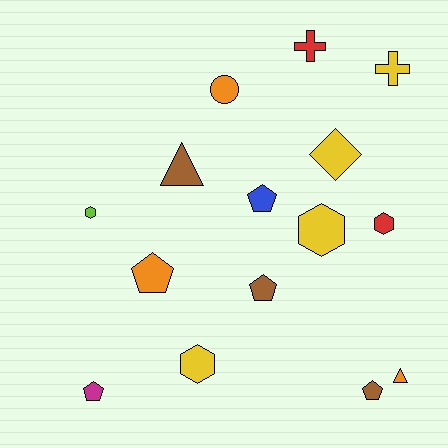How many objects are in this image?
There are 15 objects.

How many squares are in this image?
There are no squares.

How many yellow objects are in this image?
There are 4 yellow objects.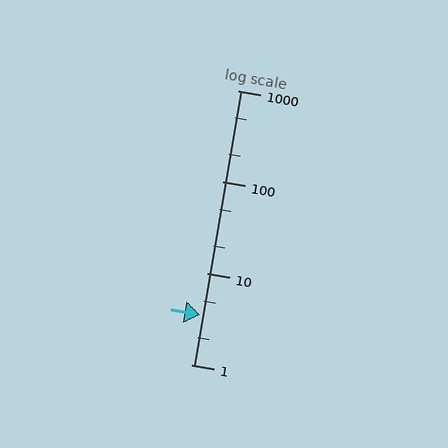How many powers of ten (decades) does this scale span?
The scale spans 3 decades, from 1 to 1000.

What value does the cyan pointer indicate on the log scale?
The pointer indicates approximately 3.5.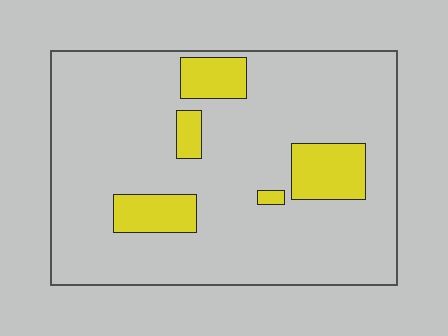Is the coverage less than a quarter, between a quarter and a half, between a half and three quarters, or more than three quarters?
Less than a quarter.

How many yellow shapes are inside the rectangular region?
5.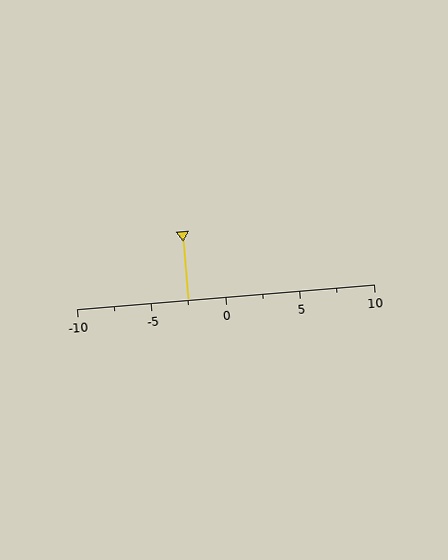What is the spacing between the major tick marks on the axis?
The major ticks are spaced 5 apart.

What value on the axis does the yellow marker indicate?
The marker indicates approximately -2.5.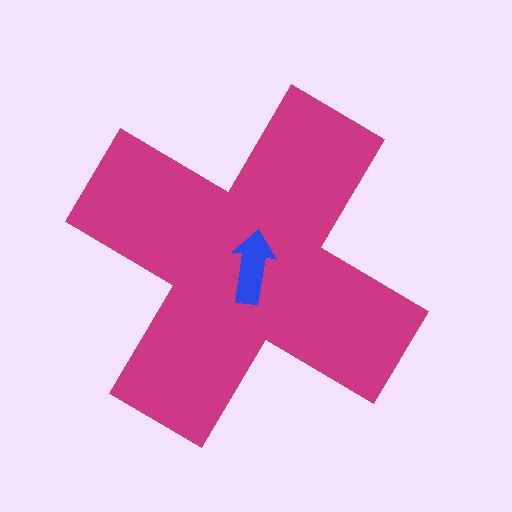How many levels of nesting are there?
2.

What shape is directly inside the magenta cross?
The blue arrow.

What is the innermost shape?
The blue arrow.